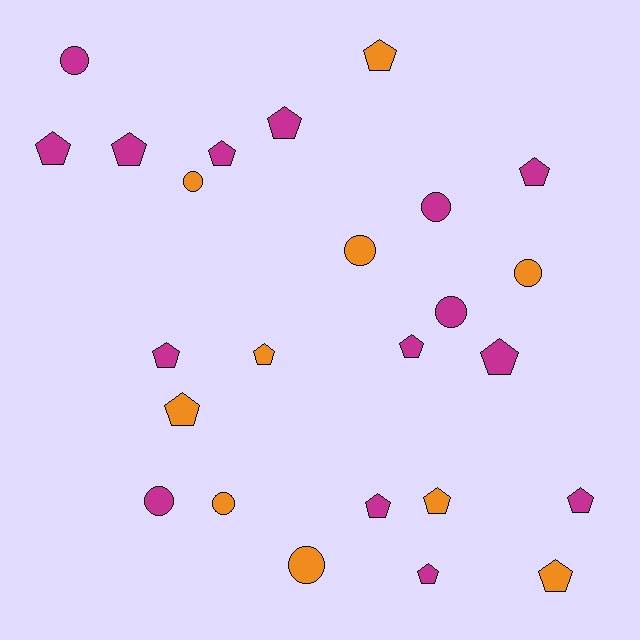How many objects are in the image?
There are 25 objects.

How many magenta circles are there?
There are 4 magenta circles.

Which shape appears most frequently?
Pentagon, with 16 objects.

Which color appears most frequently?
Magenta, with 15 objects.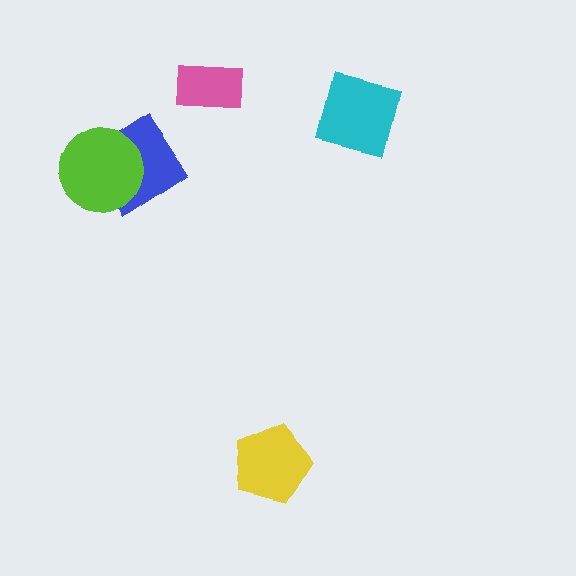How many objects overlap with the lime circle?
1 object overlaps with the lime circle.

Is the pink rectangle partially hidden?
No, no other shape covers it.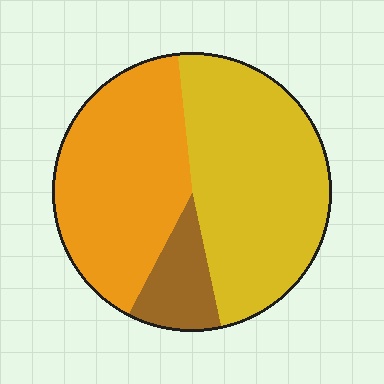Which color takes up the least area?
Brown, at roughly 10%.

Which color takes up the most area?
Yellow, at roughly 50%.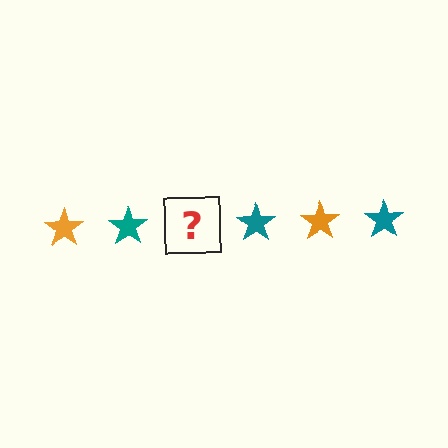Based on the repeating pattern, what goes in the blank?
The blank should be an orange star.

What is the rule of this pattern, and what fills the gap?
The rule is that the pattern cycles through orange, teal stars. The gap should be filled with an orange star.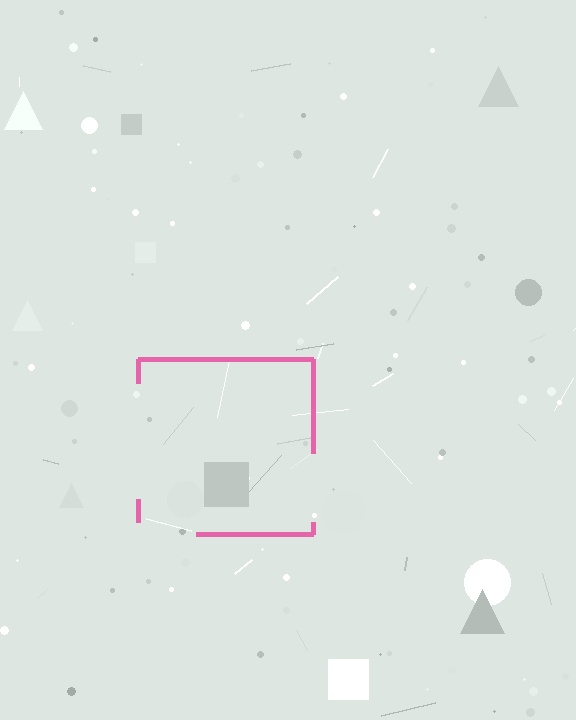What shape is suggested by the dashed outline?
The dashed outline suggests a square.